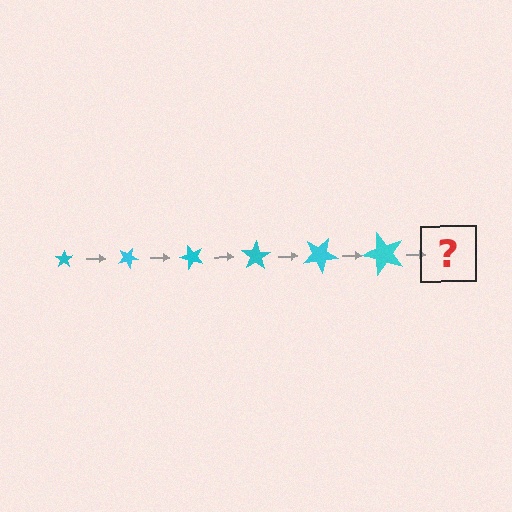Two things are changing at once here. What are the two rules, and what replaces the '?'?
The two rules are that the star grows larger each step and it rotates 25 degrees each step. The '?' should be a star, larger than the previous one and rotated 150 degrees from the start.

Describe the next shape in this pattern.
It should be a star, larger than the previous one and rotated 150 degrees from the start.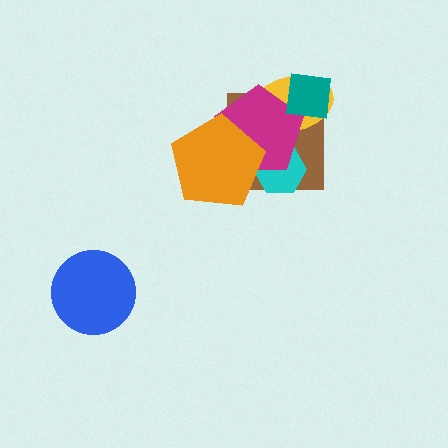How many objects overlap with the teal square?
3 objects overlap with the teal square.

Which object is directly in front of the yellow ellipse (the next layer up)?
The magenta pentagon is directly in front of the yellow ellipse.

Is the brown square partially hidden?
Yes, it is partially covered by another shape.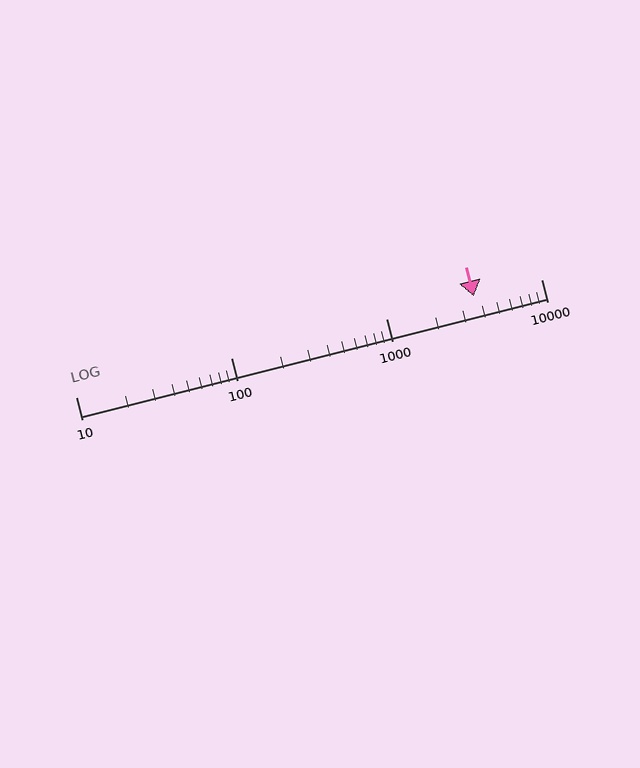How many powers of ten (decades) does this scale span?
The scale spans 3 decades, from 10 to 10000.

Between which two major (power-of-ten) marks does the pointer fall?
The pointer is between 1000 and 10000.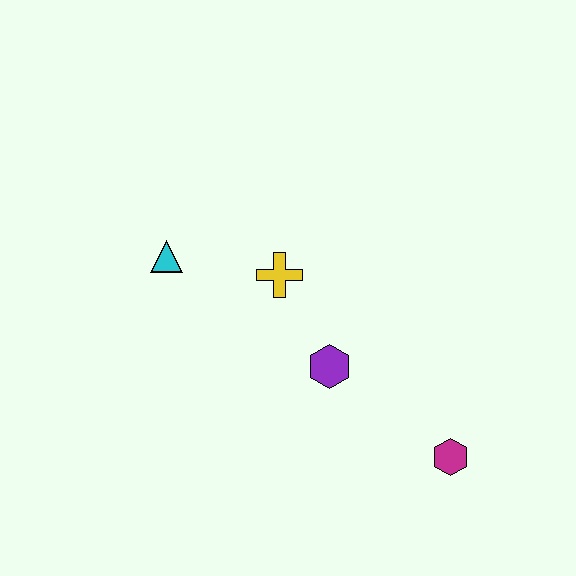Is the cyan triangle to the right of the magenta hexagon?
No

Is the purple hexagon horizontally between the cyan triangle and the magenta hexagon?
Yes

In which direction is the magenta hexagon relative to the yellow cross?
The magenta hexagon is below the yellow cross.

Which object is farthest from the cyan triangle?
The magenta hexagon is farthest from the cyan triangle.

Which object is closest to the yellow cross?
The purple hexagon is closest to the yellow cross.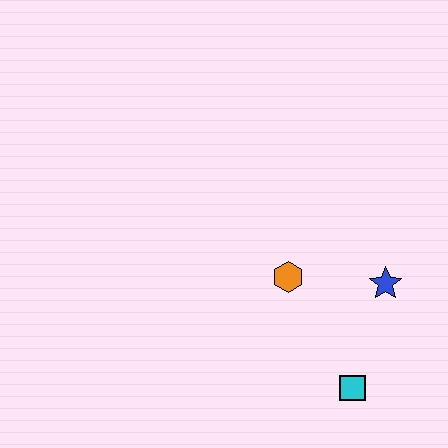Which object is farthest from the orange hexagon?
The cyan square is farthest from the orange hexagon.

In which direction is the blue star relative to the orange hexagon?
The blue star is to the right of the orange hexagon.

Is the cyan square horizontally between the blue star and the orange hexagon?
Yes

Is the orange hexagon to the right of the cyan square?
No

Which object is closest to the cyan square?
The blue star is closest to the cyan square.